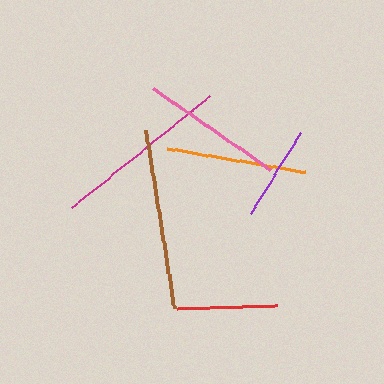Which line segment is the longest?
The brown line is the longest at approximately 179 pixels.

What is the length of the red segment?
The red segment is approximately 100 pixels long.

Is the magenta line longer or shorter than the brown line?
The brown line is longer than the magenta line.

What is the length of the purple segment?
The purple segment is approximately 96 pixels long.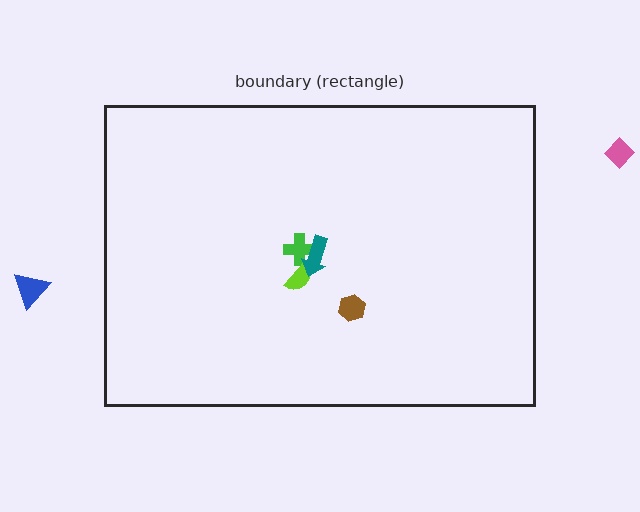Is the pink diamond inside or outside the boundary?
Outside.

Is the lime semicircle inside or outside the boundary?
Inside.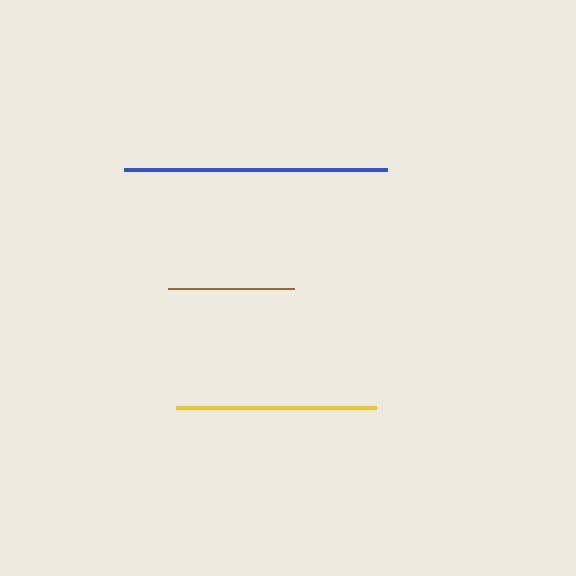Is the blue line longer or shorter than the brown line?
The blue line is longer than the brown line.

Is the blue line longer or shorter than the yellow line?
The blue line is longer than the yellow line.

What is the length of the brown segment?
The brown segment is approximately 126 pixels long.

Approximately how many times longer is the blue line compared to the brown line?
The blue line is approximately 2.1 times the length of the brown line.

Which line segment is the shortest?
The brown line is the shortest at approximately 126 pixels.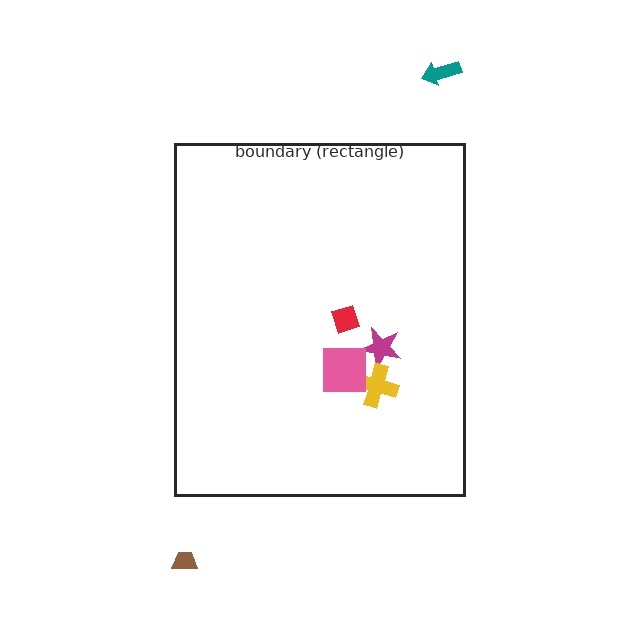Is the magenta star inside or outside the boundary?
Inside.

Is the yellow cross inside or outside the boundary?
Inside.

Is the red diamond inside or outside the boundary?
Inside.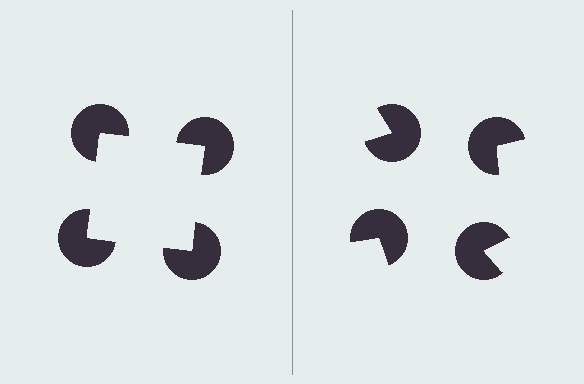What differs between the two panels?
The pac-man discs are positioned identically on both sides; only the wedge orientations differ. On the left they align to a square; on the right they are misaligned.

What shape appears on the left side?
An illusory square.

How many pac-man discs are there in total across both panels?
8 — 4 on each side.